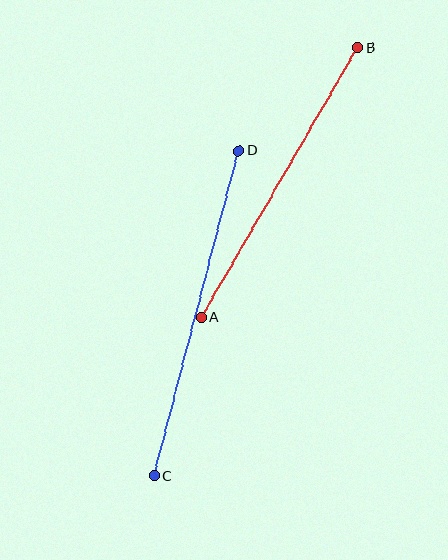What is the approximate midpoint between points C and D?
The midpoint is at approximately (196, 313) pixels.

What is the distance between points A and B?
The distance is approximately 312 pixels.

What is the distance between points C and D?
The distance is approximately 336 pixels.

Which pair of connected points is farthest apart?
Points C and D are farthest apart.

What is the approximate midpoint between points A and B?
The midpoint is at approximately (279, 183) pixels.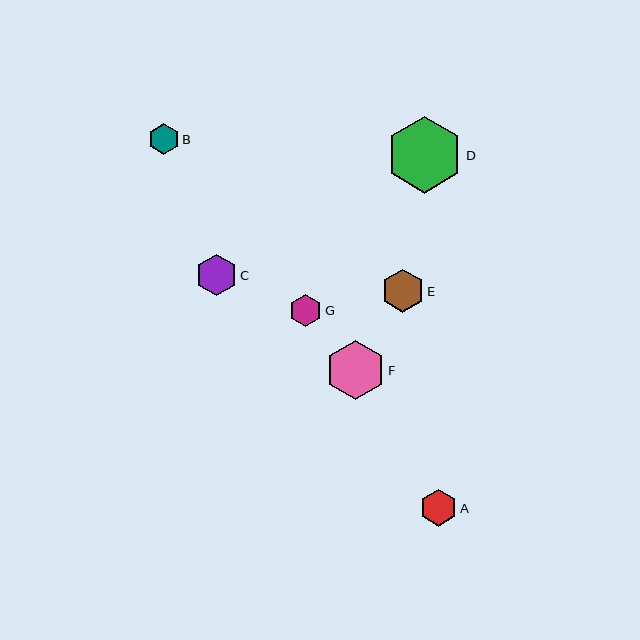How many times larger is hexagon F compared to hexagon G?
Hexagon F is approximately 1.8 times the size of hexagon G.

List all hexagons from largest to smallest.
From largest to smallest: D, F, E, C, A, G, B.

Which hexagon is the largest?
Hexagon D is the largest with a size of approximately 77 pixels.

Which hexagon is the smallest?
Hexagon B is the smallest with a size of approximately 31 pixels.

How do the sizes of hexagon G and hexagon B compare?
Hexagon G and hexagon B are approximately the same size.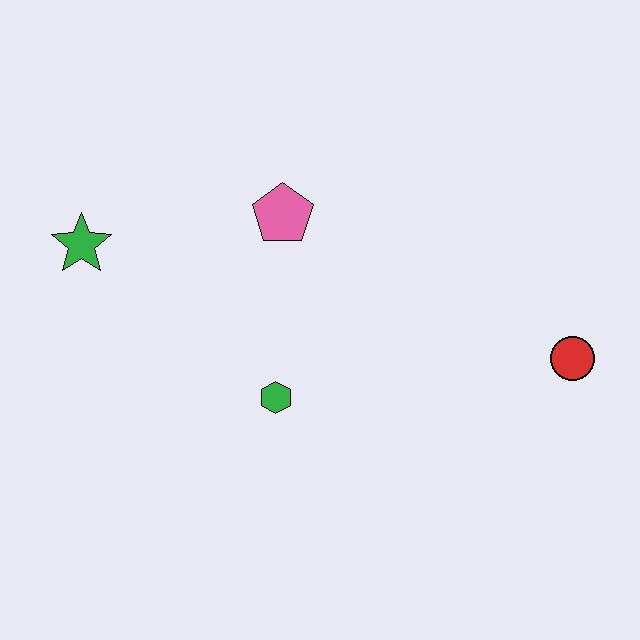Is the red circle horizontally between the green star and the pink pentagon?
No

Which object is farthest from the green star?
The red circle is farthest from the green star.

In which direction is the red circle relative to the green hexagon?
The red circle is to the right of the green hexagon.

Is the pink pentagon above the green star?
Yes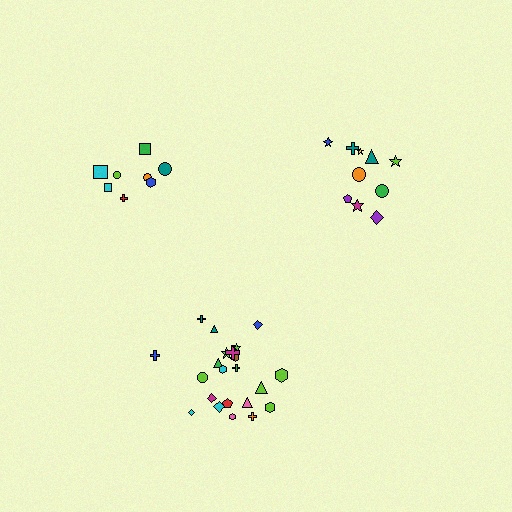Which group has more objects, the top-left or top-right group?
The top-right group.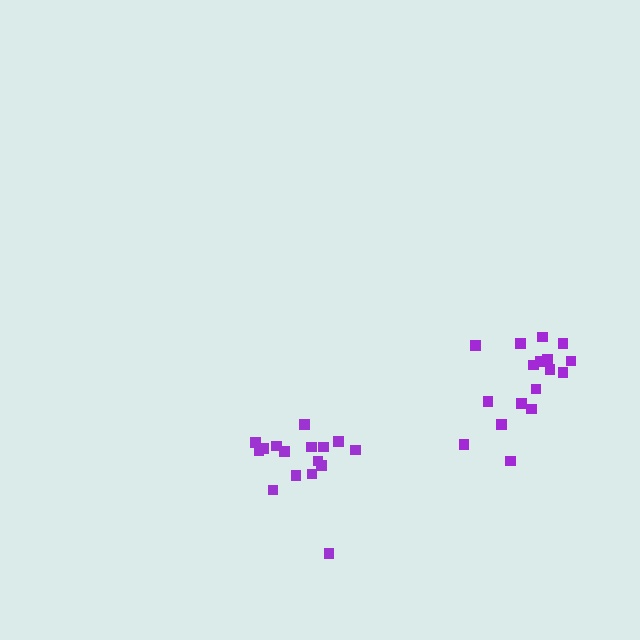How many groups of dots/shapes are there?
There are 2 groups.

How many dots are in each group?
Group 1: 18 dots, Group 2: 16 dots (34 total).